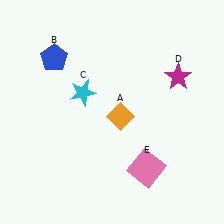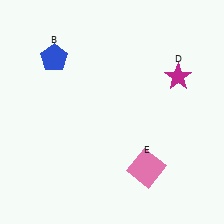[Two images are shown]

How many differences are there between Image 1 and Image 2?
There are 2 differences between the two images.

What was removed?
The cyan star (C), the orange diamond (A) were removed in Image 2.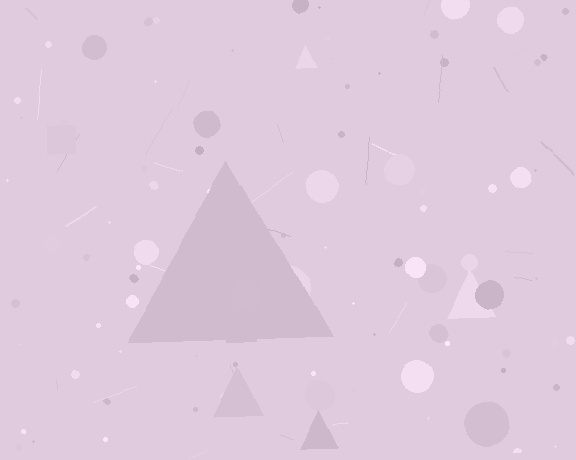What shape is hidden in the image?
A triangle is hidden in the image.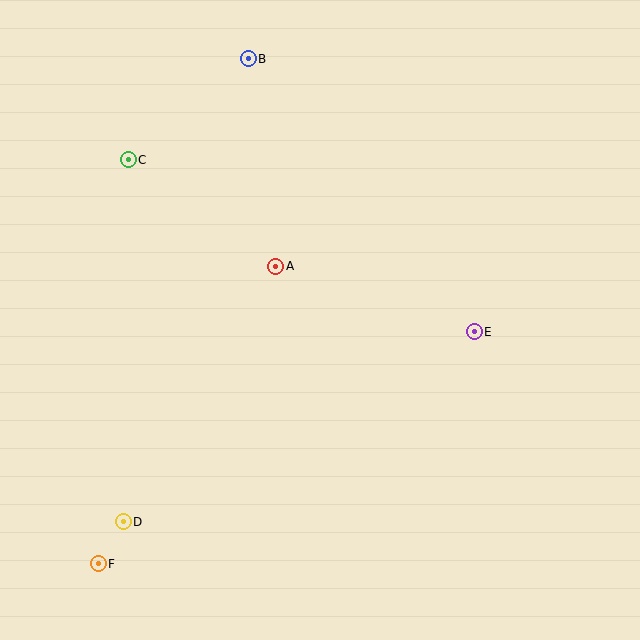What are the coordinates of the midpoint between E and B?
The midpoint between E and B is at (361, 195).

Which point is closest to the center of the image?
Point A at (276, 266) is closest to the center.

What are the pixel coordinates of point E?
Point E is at (474, 332).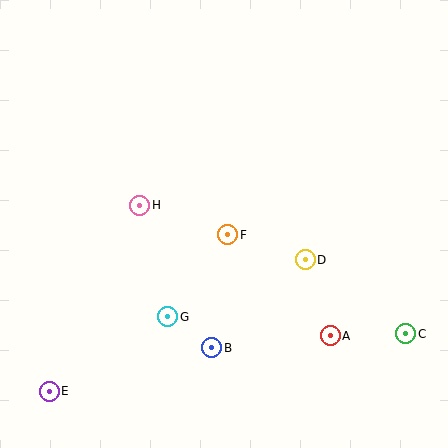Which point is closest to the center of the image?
Point F at (228, 235) is closest to the center.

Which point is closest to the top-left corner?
Point H is closest to the top-left corner.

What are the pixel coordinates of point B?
Point B is at (212, 348).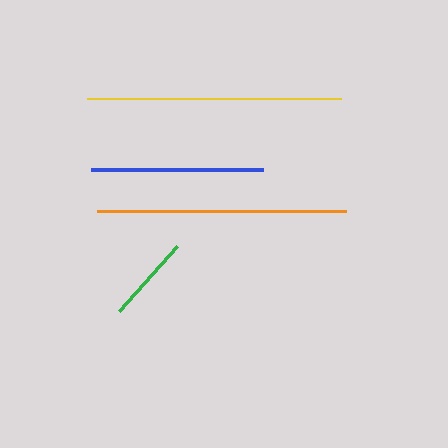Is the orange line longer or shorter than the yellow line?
The yellow line is longer than the orange line.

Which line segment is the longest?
The yellow line is the longest at approximately 254 pixels.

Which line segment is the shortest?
The green line is the shortest at approximately 87 pixels.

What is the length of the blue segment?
The blue segment is approximately 172 pixels long.